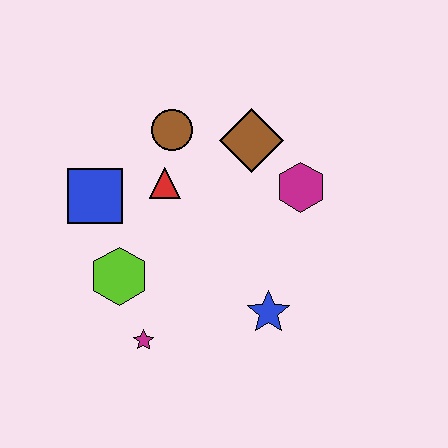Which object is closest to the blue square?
The red triangle is closest to the blue square.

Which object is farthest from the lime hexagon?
The magenta hexagon is farthest from the lime hexagon.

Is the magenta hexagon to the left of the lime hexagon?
No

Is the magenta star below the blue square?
Yes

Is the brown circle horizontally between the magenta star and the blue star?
Yes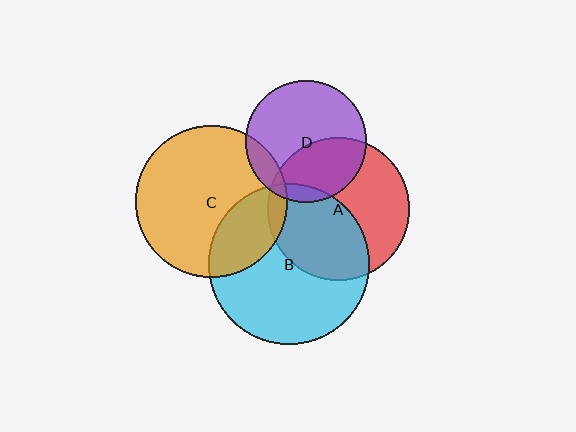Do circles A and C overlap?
Yes.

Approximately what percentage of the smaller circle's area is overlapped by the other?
Approximately 5%.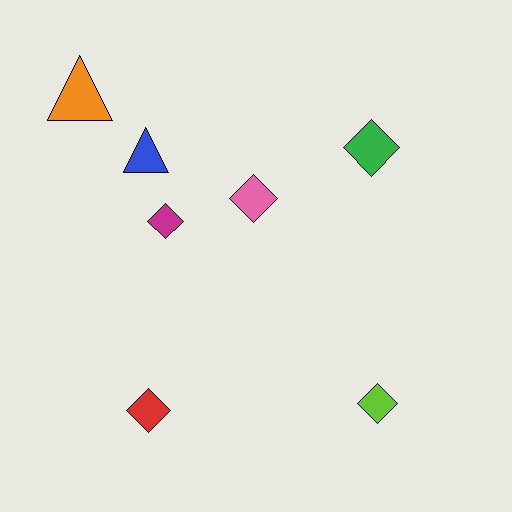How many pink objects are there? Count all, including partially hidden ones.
There is 1 pink object.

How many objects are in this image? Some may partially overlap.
There are 7 objects.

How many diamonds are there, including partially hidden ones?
There are 5 diamonds.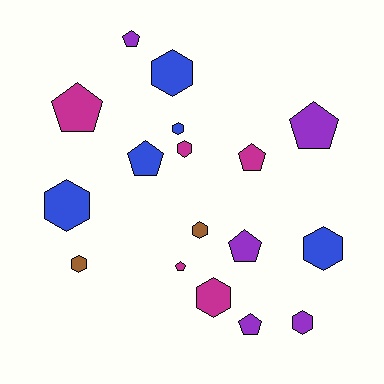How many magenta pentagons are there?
There are 3 magenta pentagons.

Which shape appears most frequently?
Hexagon, with 9 objects.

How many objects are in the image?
There are 17 objects.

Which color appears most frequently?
Blue, with 5 objects.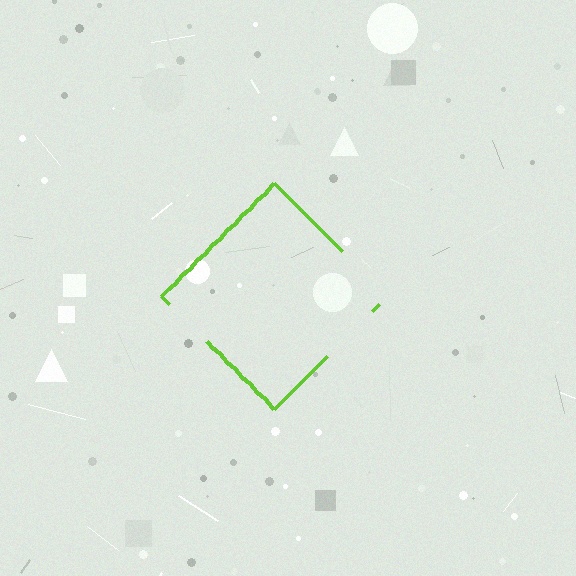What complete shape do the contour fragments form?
The contour fragments form a diamond.